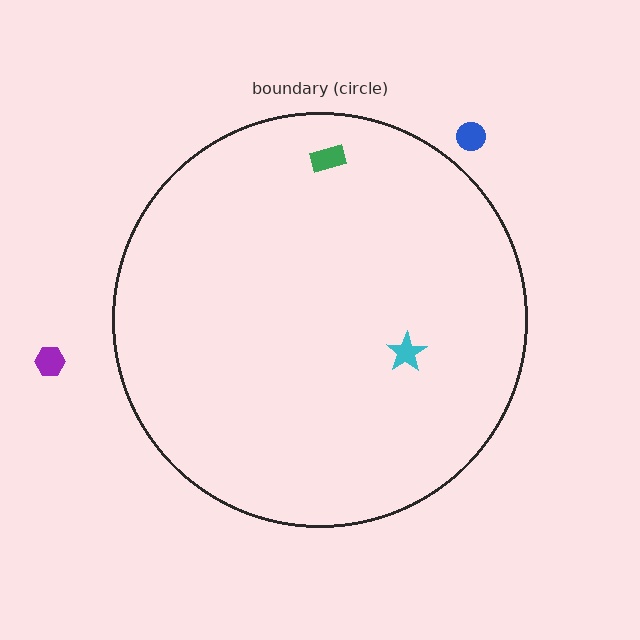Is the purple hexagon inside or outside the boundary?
Outside.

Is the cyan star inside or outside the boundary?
Inside.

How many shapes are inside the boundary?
2 inside, 2 outside.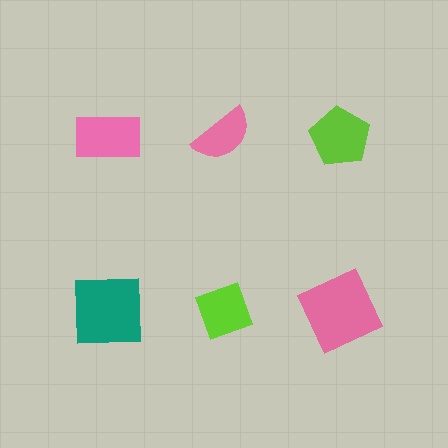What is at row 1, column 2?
A pink semicircle.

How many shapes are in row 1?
3 shapes.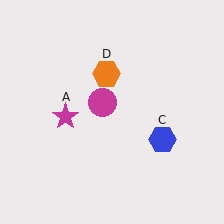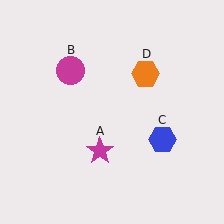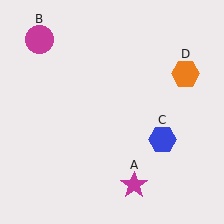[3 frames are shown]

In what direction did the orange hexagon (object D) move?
The orange hexagon (object D) moved right.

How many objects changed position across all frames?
3 objects changed position: magenta star (object A), magenta circle (object B), orange hexagon (object D).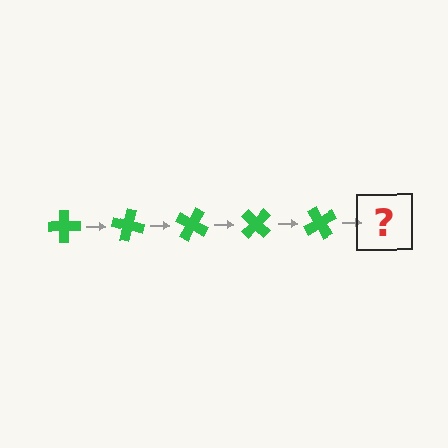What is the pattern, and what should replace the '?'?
The pattern is that the cross rotates 15 degrees each step. The '?' should be a green cross rotated 75 degrees.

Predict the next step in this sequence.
The next step is a green cross rotated 75 degrees.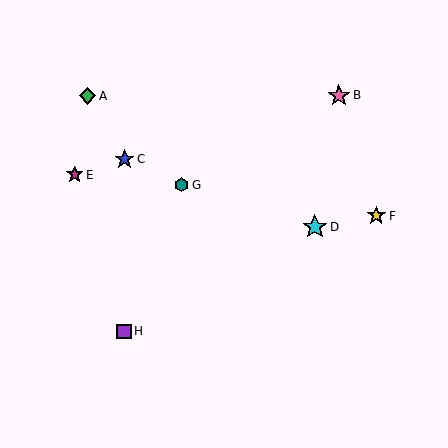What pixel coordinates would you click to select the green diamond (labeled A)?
Click at (87, 96) to select the green diamond A.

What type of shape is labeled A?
Shape A is a green diamond.